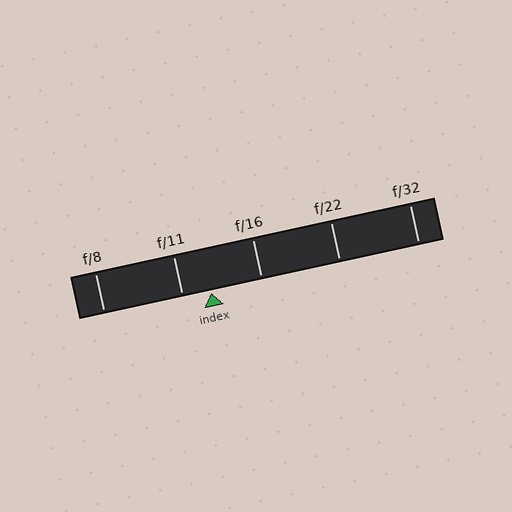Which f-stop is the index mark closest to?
The index mark is closest to f/11.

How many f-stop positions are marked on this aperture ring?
There are 5 f-stop positions marked.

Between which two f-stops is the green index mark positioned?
The index mark is between f/11 and f/16.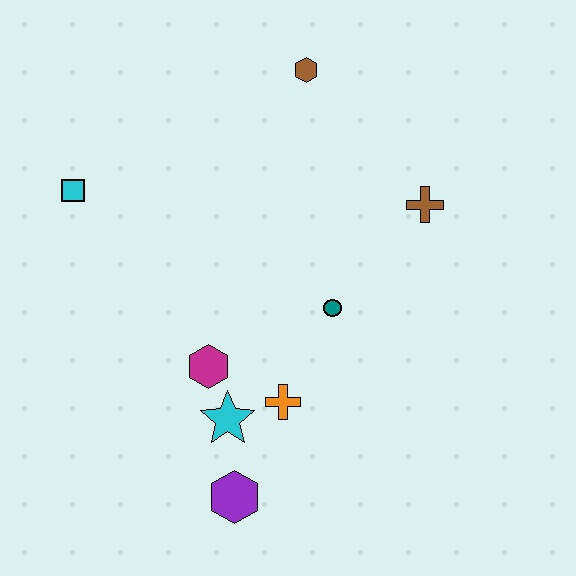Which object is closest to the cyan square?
The magenta hexagon is closest to the cyan square.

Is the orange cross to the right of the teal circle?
No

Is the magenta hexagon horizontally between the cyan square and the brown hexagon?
Yes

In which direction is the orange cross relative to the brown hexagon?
The orange cross is below the brown hexagon.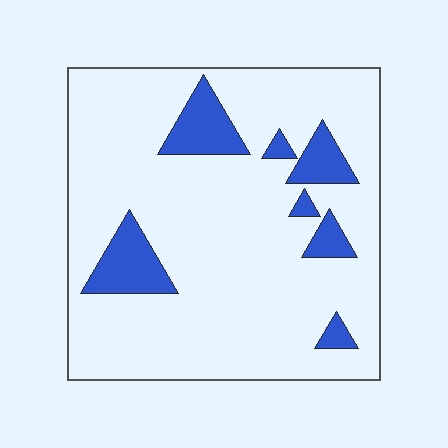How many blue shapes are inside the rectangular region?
7.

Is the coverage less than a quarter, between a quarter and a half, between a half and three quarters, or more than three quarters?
Less than a quarter.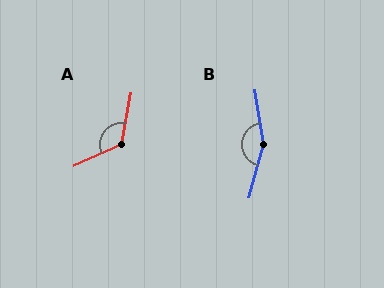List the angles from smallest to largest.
A (124°), B (155°).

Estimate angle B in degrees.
Approximately 155 degrees.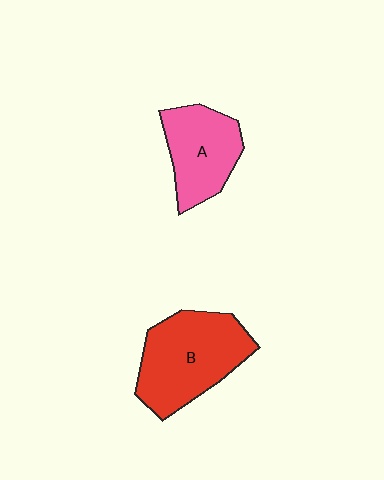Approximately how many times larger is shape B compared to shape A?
Approximately 1.4 times.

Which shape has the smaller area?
Shape A (pink).